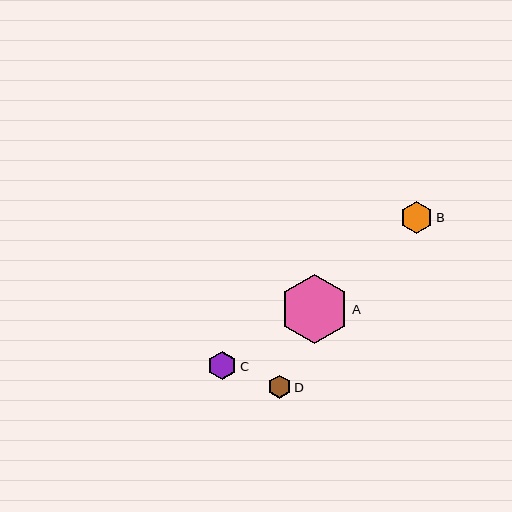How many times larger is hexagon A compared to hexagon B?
Hexagon A is approximately 2.1 times the size of hexagon B.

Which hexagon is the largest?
Hexagon A is the largest with a size of approximately 69 pixels.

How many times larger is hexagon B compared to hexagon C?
Hexagon B is approximately 1.1 times the size of hexagon C.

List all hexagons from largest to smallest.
From largest to smallest: A, B, C, D.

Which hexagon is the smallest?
Hexagon D is the smallest with a size of approximately 23 pixels.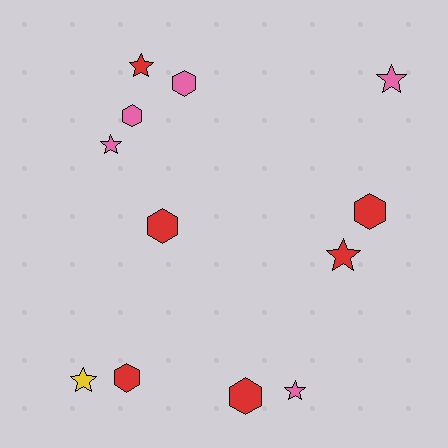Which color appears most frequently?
Red, with 6 objects.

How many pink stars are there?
There are 3 pink stars.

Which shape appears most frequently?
Hexagon, with 6 objects.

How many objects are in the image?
There are 12 objects.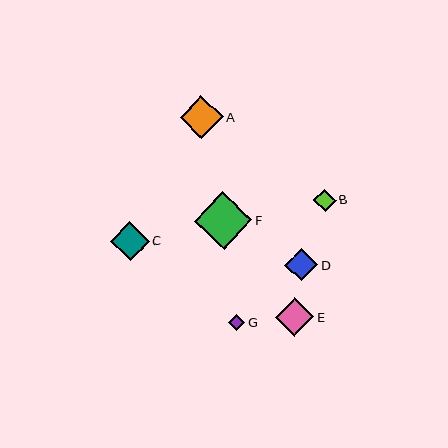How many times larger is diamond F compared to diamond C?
Diamond F is approximately 1.5 times the size of diamond C.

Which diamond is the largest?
Diamond F is the largest with a size of approximately 58 pixels.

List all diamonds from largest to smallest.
From largest to smallest: F, A, C, E, D, B, G.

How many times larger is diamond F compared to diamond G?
Diamond F is approximately 3.6 times the size of diamond G.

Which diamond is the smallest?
Diamond G is the smallest with a size of approximately 16 pixels.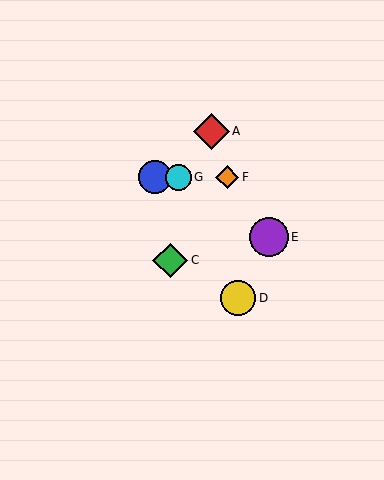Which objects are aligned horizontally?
Objects B, F, G are aligned horizontally.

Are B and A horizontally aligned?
No, B is at y≈177 and A is at y≈131.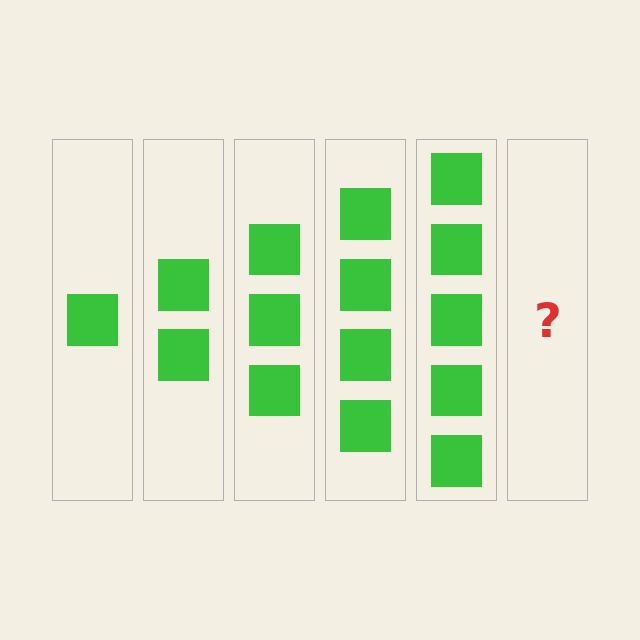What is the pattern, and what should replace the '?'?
The pattern is that each step adds one more square. The '?' should be 6 squares.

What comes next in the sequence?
The next element should be 6 squares.